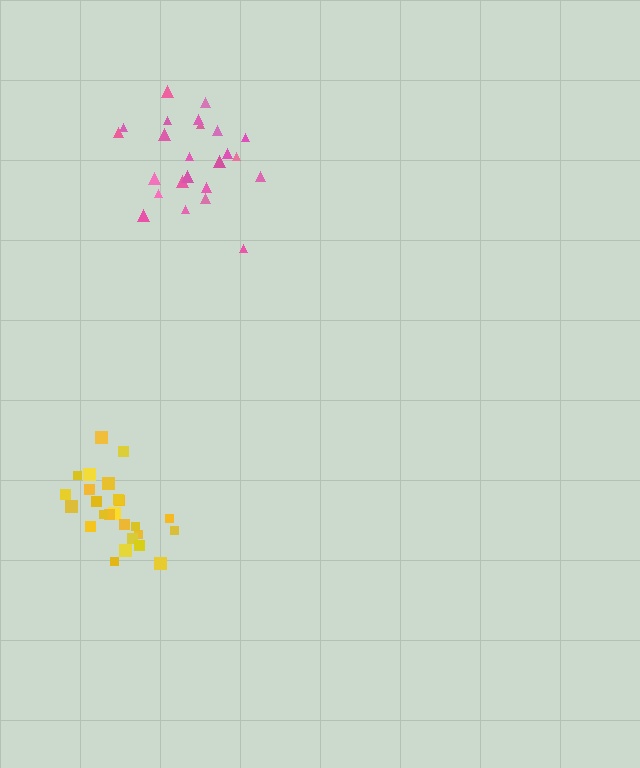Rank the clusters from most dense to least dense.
yellow, pink.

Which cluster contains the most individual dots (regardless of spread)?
Yellow (25).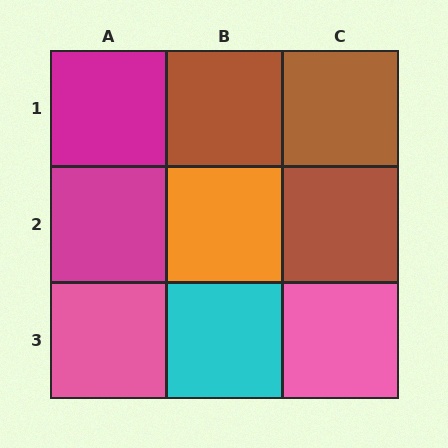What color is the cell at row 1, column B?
Brown.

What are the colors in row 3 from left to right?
Pink, cyan, pink.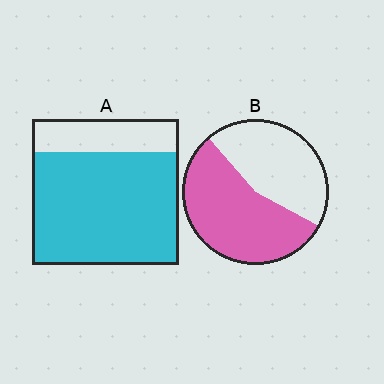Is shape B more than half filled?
Yes.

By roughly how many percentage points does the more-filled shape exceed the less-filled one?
By roughly 20 percentage points (A over B).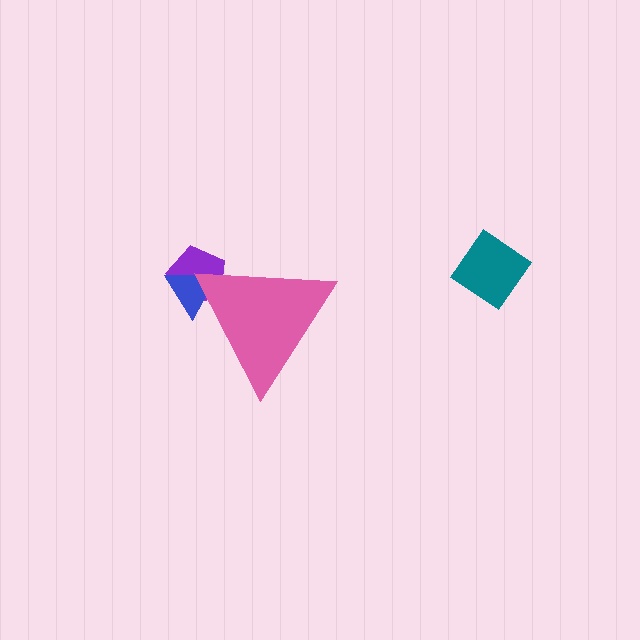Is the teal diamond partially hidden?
No, the teal diamond is fully visible.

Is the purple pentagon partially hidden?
Yes, the purple pentagon is partially hidden behind the pink triangle.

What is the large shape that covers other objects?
A pink triangle.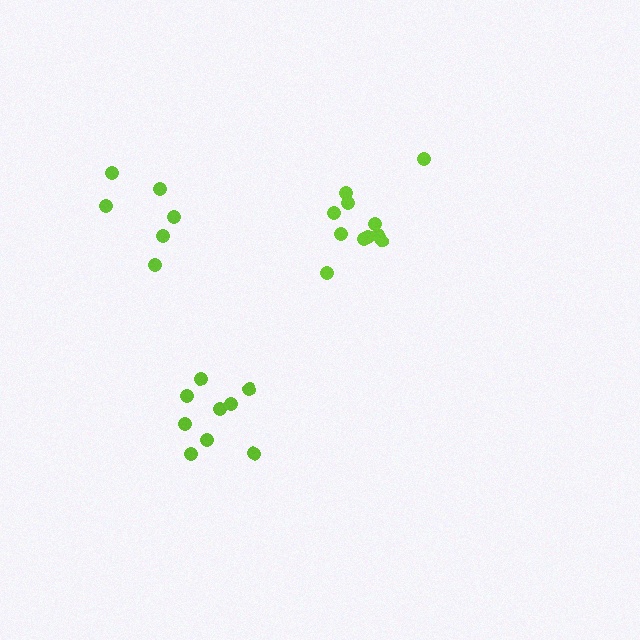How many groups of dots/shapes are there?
There are 3 groups.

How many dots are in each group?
Group 1: 6 dots, Group 2: 11 dots, Group 3: 9 dots (26 total).